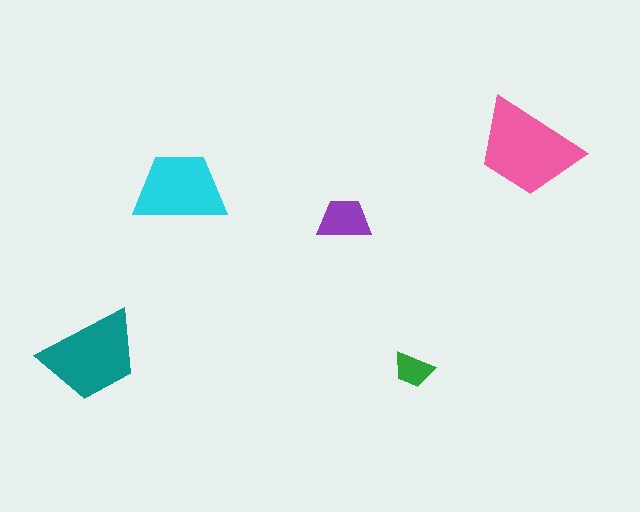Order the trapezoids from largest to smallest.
the pink one, the teal one, the cyan one, the purple one, the green one.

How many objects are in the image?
There are 5 objects in the image.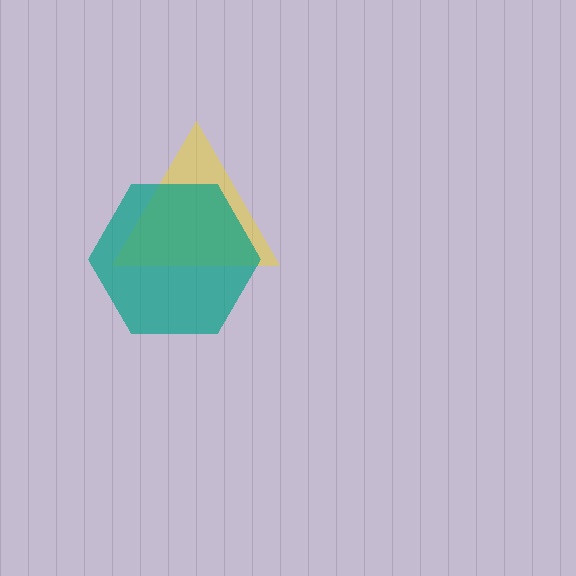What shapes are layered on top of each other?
The layered shapes are: a yellow triangle, a teal hexagon.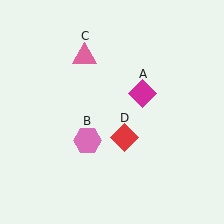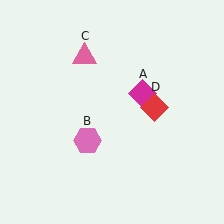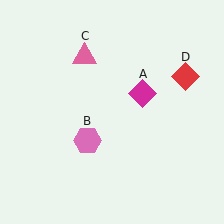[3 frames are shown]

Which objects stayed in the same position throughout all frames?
Magenta diamond (object A) and pink hexagon (object B) and pink triangle (object C) remained stationary.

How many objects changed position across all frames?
1 object changed position: red diamond (object D).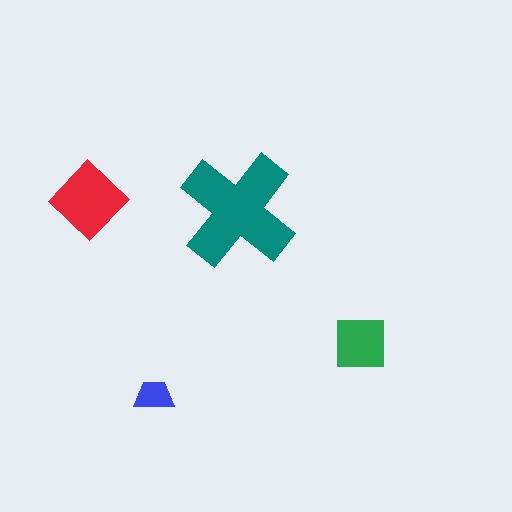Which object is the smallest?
The blue trapezoid.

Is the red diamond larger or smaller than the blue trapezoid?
Larger.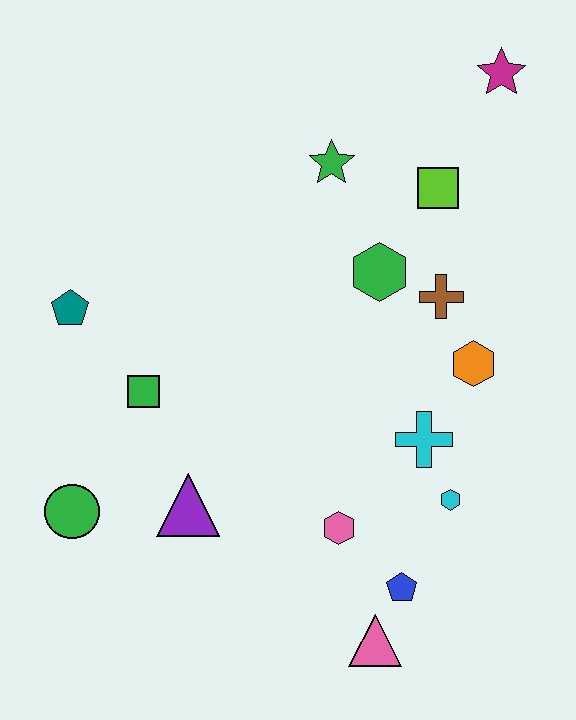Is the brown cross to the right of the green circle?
Yes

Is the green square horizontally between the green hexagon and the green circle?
Yes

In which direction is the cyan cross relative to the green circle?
The cyan cross is to the right of the green circle.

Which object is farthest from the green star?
The pink triangle is farthest from the green star.